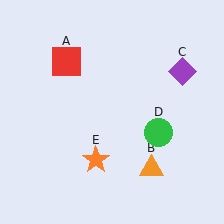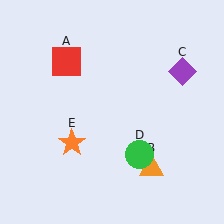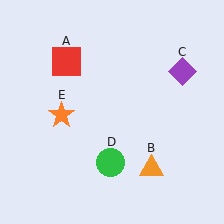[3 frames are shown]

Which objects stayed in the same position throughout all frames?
Red square (object A) and orange triangle (object B) and purple diamond (object C) remained stationary.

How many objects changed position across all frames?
2 objects changed position: green circle (object D), orange star (object E).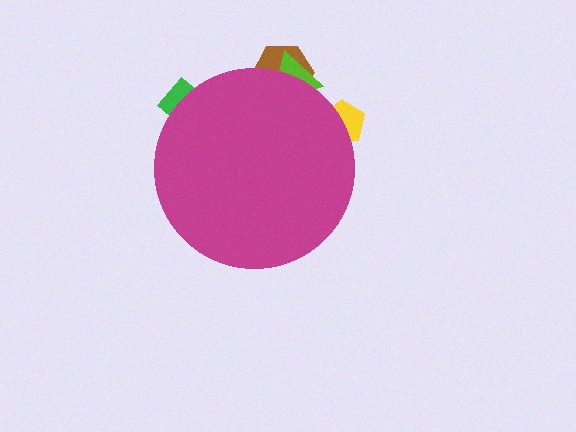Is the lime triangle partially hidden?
Yes, the lime triangle is partially hidden behind the magenta circle.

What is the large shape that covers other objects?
A magenta circle.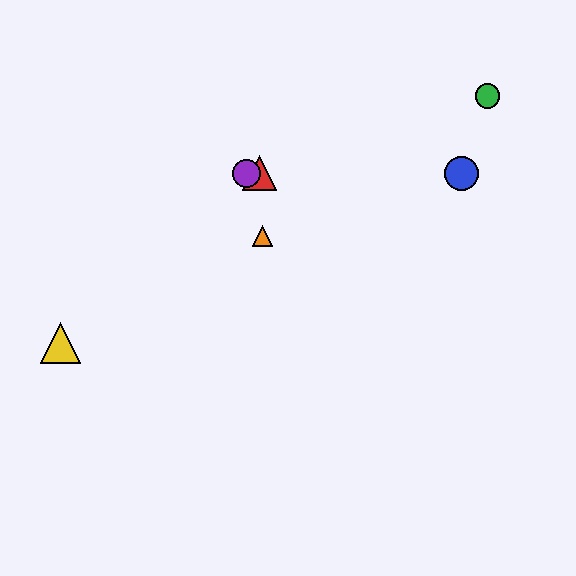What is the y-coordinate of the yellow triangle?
The yellow triangle is at y≈343.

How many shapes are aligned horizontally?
3 shapes (the red triangle, the blue circle, the purple circle) are aligned horizontally.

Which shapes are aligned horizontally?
The red triangle, the blue circle, the purple circle are aligned horizontally.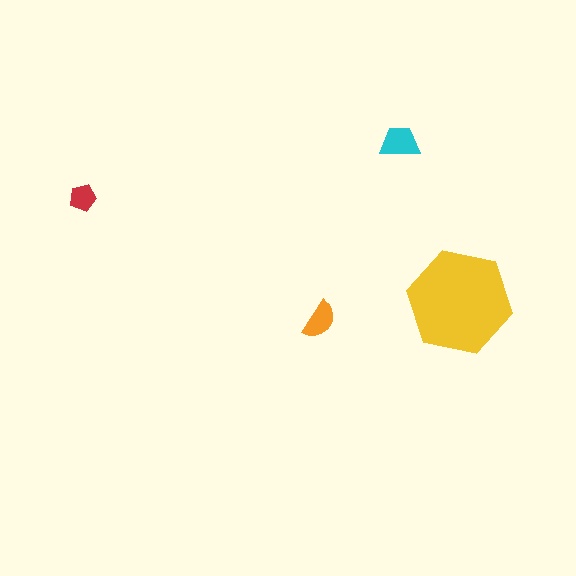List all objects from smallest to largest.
The red pentagon, the orange semicircle, the cyan trapezoid, the yellow hexagon.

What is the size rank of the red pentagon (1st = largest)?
4th.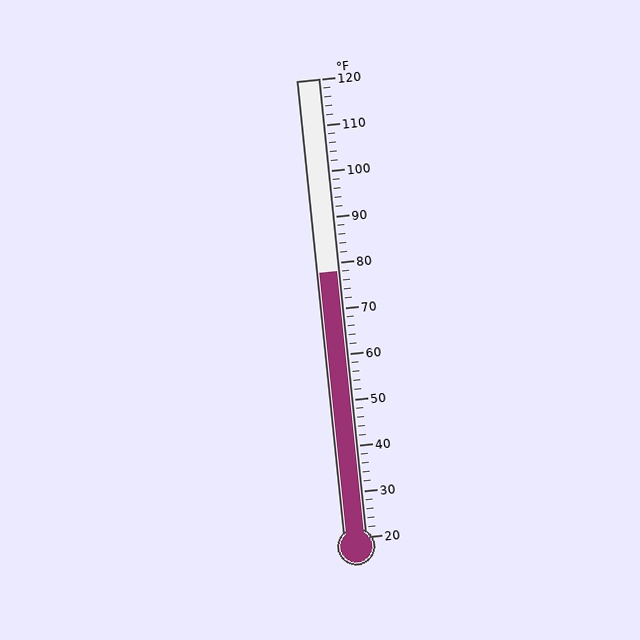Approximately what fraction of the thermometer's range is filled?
The thermometer is filled to approximately 60% of its range.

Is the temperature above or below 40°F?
The temperature is above 40°F.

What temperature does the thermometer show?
The thermometer shows approximately 78°F.